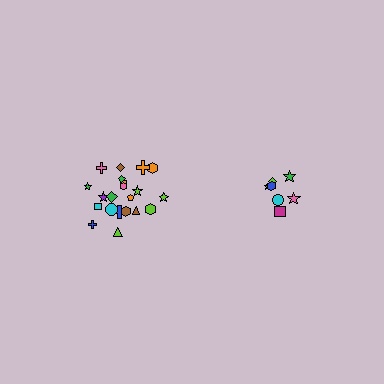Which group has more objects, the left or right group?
The left group.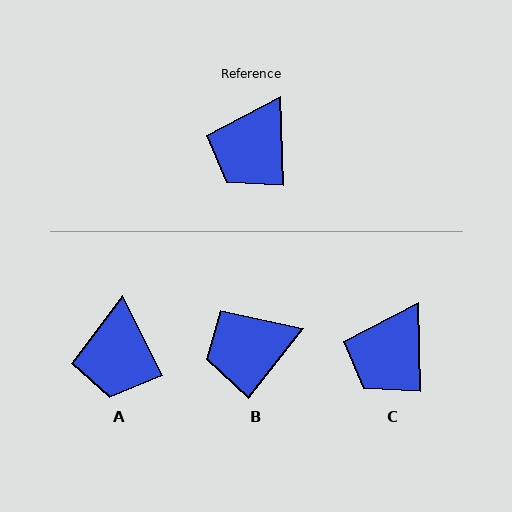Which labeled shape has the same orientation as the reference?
C.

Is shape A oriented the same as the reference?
No, it is off by about 25 degrees.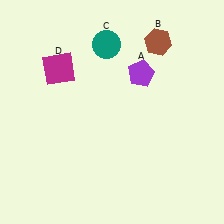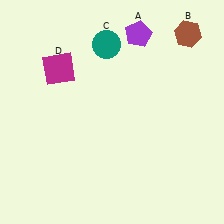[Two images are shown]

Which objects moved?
The objects that moved are: the purple pentagon (A), the brown hexagon (B).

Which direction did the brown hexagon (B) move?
The brown hexagon (B) moved right.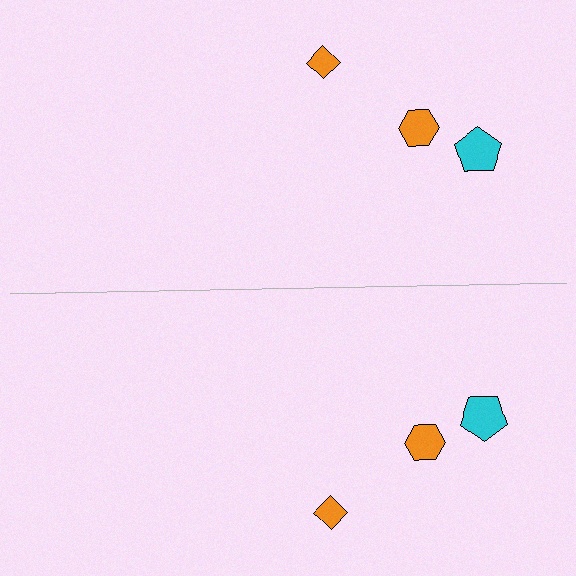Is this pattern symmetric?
Yes, this pattern has bilateral (reflection) symmetry.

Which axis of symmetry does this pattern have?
The pattern has a horizontal axis of symmetry running through the center of the image.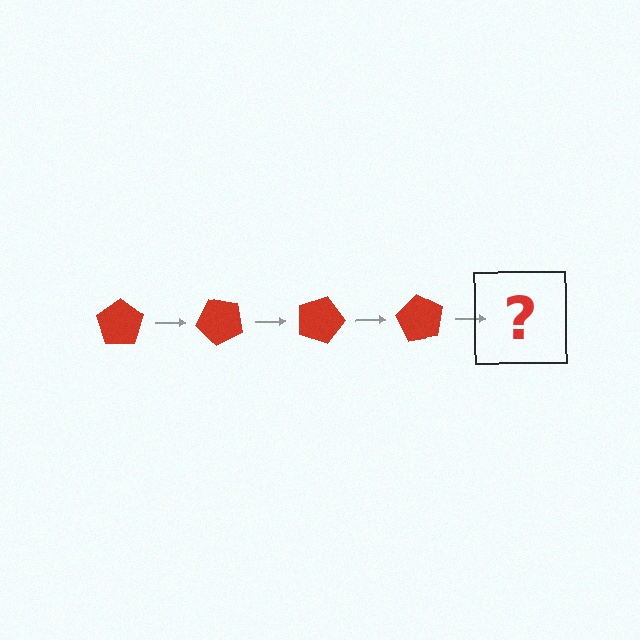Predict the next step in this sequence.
The next step is a red pentagon rotated 180 degrees.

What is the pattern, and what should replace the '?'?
The pattern is that the pentagon rotates 45 degrees each step. The '?' should be a red pentagon rotated 180 degrees.